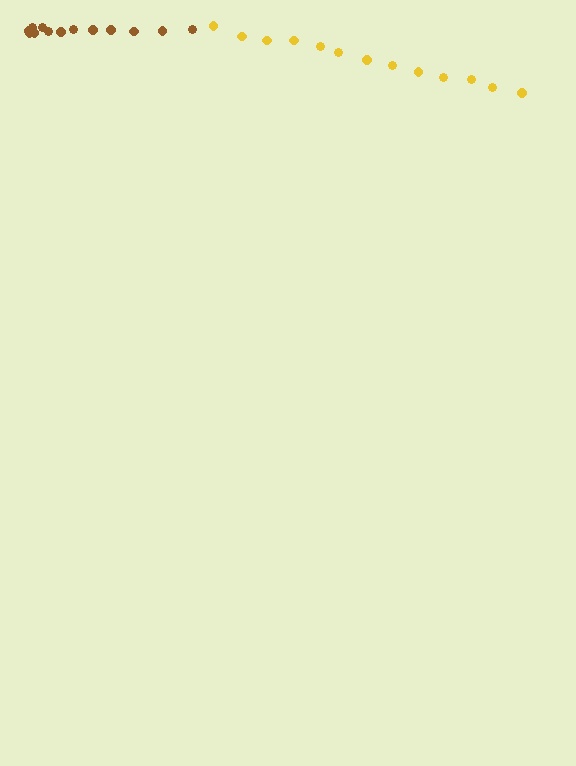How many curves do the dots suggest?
There are 2 distinct paths.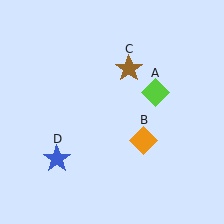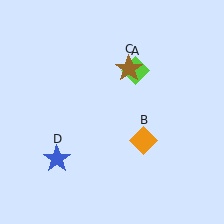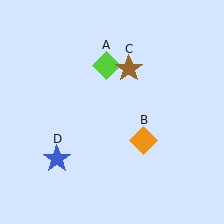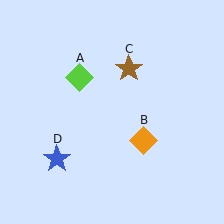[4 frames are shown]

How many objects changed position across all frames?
1 object changed position: lime diamond (object A).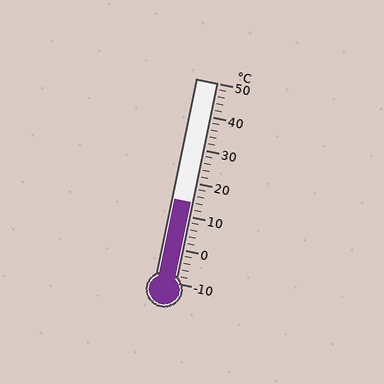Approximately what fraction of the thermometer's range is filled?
The thermometer is filled to approximately 40% of its range.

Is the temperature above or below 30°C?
The temperature is below 30°C.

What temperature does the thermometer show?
The thermometer shows approximately 14°C.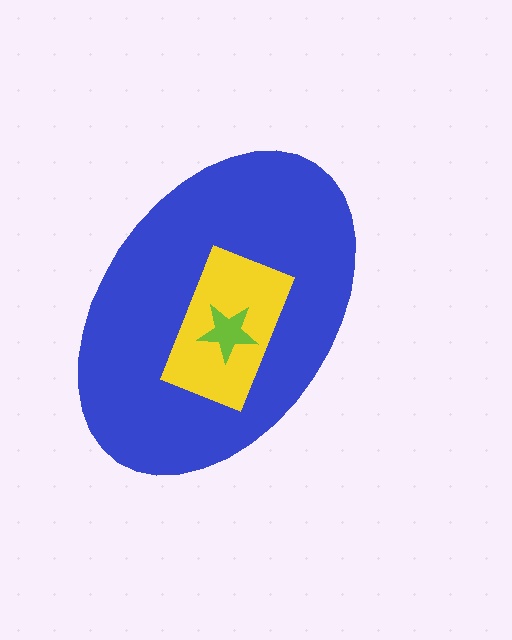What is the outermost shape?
The blue ellipse.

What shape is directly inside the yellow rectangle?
The lime star.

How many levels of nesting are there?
3.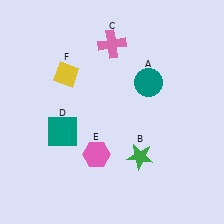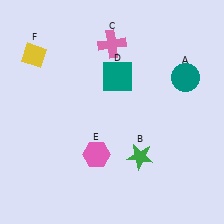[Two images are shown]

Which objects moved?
The objects that moved are: the teal circle (A), the teal square (D), the yellow diamond (F).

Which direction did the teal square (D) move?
The teal square (D) moved up.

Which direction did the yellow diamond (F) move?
The yellow diamond (F) moved left.